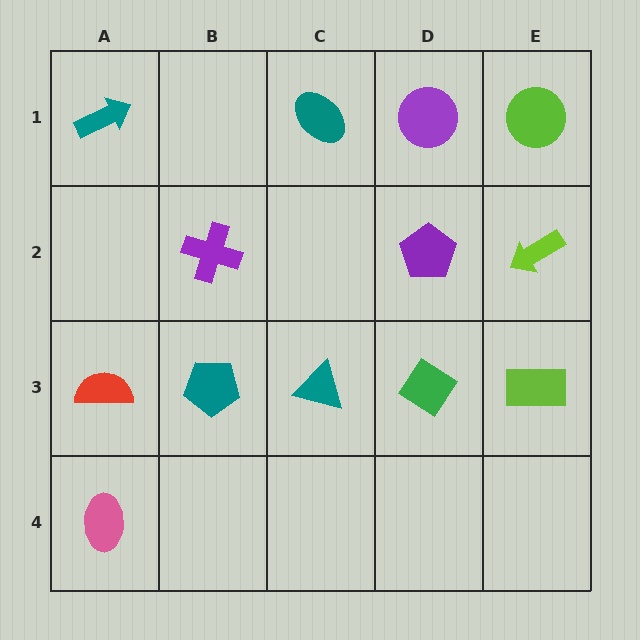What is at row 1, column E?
A lime circle.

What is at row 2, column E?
A lime arrow.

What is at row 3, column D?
A green diamond.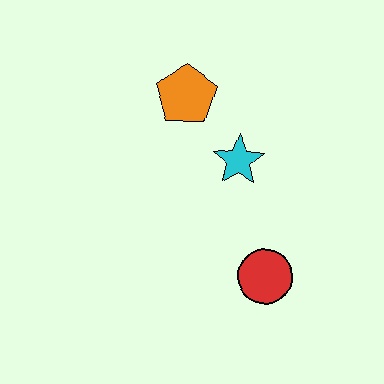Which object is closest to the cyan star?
The orange pentagon is closest to the cyan star.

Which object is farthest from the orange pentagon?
The red circle is farthest from the orange pentagon.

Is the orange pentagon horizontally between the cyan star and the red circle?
No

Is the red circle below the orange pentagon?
Yes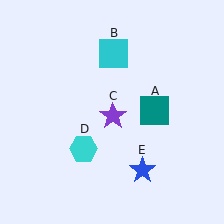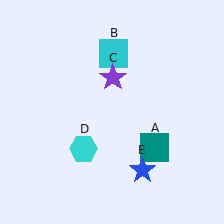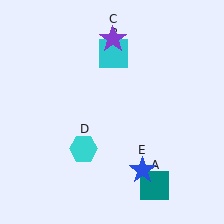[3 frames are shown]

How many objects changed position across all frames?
2 objects changed position: teal square (object A), purple star (object C).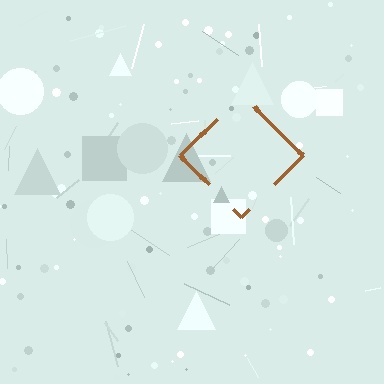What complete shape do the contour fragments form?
The contour fragments form a diamond.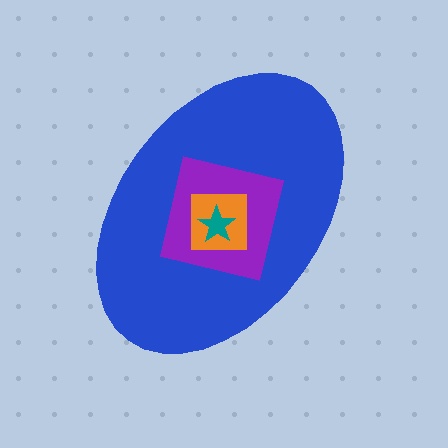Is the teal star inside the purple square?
Yes.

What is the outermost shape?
The blue ellipse.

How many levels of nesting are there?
4.